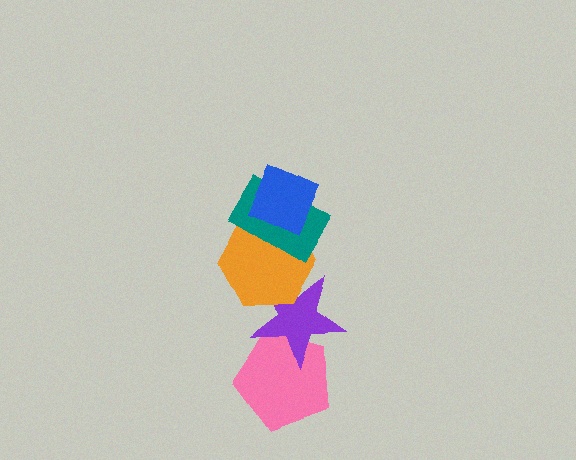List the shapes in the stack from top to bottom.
From top to bottom: the blue diamond, the teal rectangle, the orange hexagon, the purple star, the pink pentagon.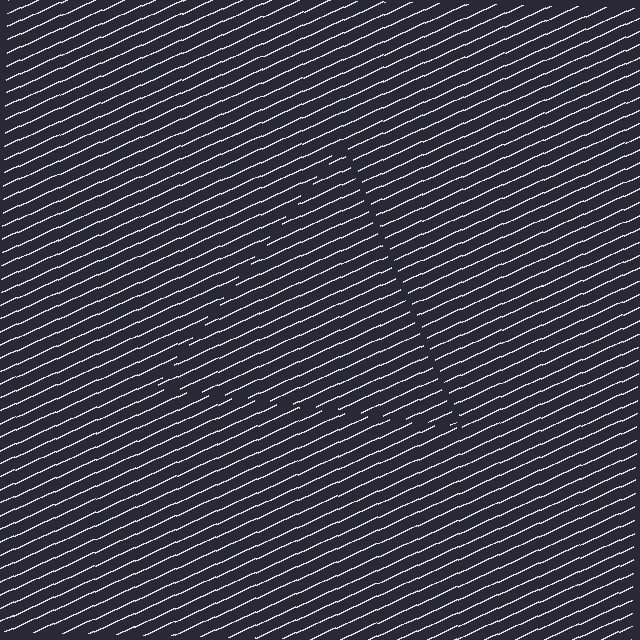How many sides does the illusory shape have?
3 sides — the line-ends trace a triangle.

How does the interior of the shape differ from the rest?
The interior of the shape contains the same grating, shifted by half a period — the contour is defined by the phase discontinuity where line-ends from the inner and outer gratings abut.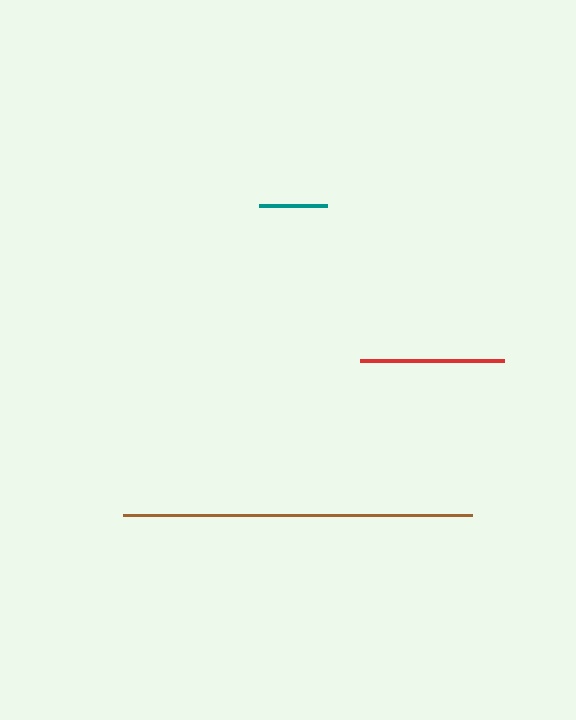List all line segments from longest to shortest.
From longest to shortest: brown, red, teal.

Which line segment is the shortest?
The teal line is the shortest at approximately 69 pixels.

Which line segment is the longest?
The brown line is the longest at approximately 350 pixels.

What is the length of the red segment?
The red segment is approximately 144 pixels long.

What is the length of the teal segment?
The teal segment is approximately 69 pixels long.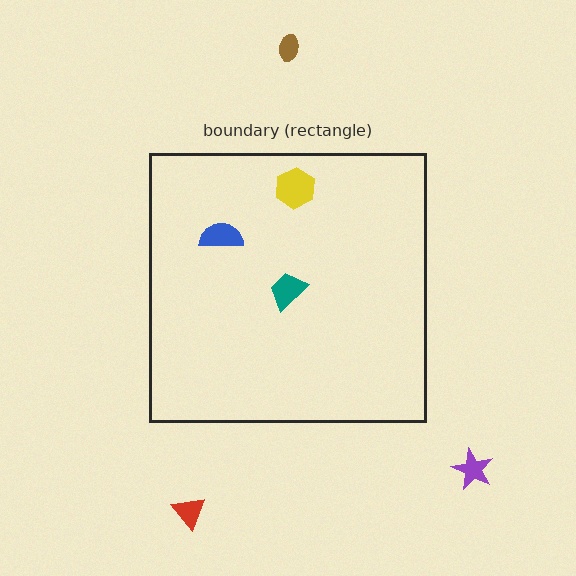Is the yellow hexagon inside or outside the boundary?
Inside.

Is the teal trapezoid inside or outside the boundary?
Inside.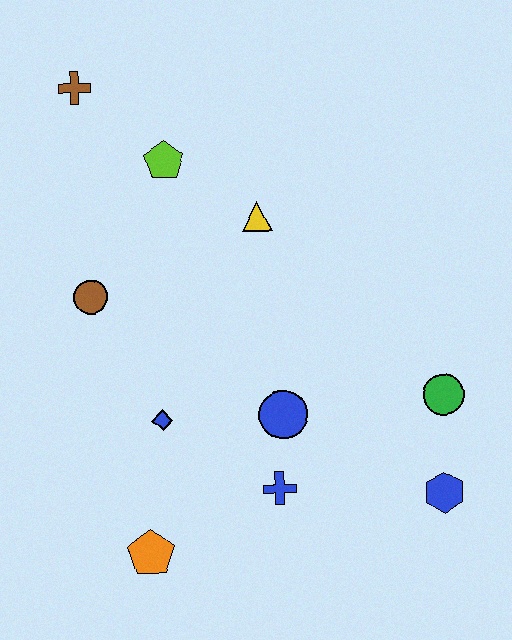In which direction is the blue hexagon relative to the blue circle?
The blue hexagon is to the right of the blue circle.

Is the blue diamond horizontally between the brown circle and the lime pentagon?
Yes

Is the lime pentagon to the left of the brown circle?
No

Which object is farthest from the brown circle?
The blue hexagon is farthest from the brown circle.